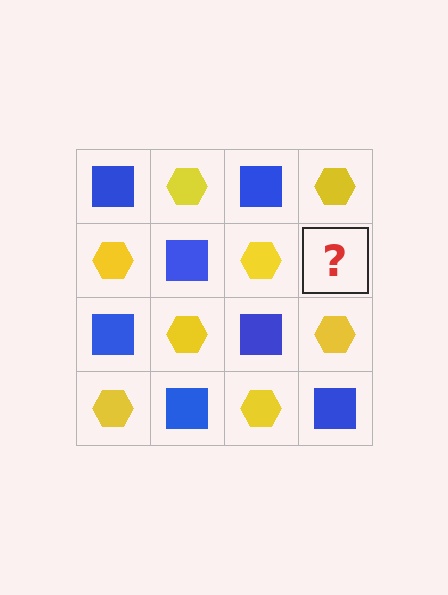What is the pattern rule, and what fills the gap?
The rule is that it alternates blue square and yellow hexagon in a checkerboard pattern. The gap should be filled with a blue square.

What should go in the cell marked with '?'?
The missing cell should contain a blue square.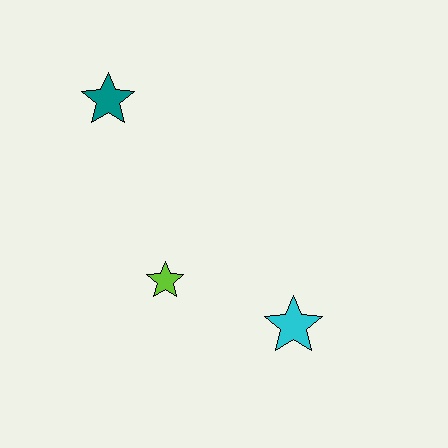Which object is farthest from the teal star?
The cyan star is farthest from the teal star.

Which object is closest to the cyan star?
The lime star is closest to the cyan star.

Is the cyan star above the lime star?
No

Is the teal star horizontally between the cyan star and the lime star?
No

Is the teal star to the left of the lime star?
Yes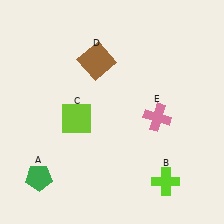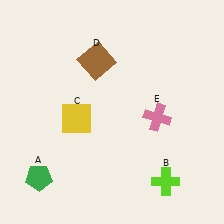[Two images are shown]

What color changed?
The square (C) changed from lime in Image 1 to yellow in Image 2.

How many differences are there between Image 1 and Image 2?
There is 1 difference between the two images.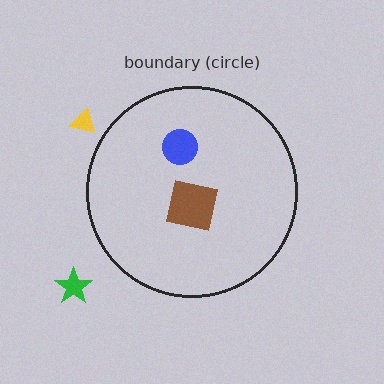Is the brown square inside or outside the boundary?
Inside.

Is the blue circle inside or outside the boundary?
Inside.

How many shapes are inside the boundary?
2 inside, 2 outside.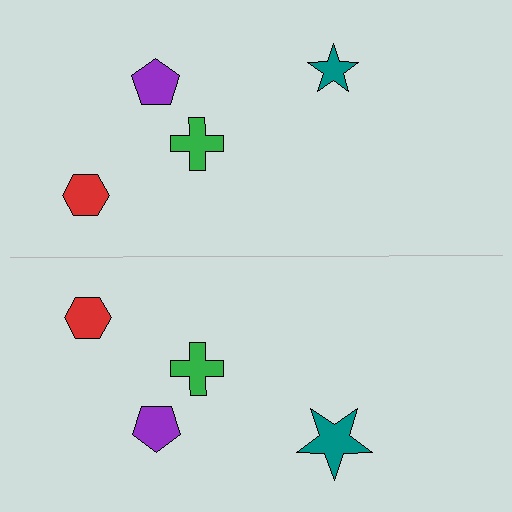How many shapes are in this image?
There are 8 shapes in this image.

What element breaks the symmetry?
The teal star on the bottom side has a different size than its mirror counterpart.